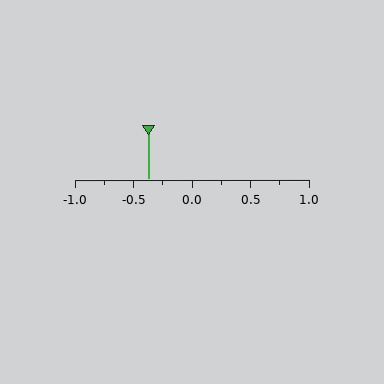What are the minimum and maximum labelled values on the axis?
The axis runs from -1.0 to 1.0.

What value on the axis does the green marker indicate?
The marker indicates approximately -0.38.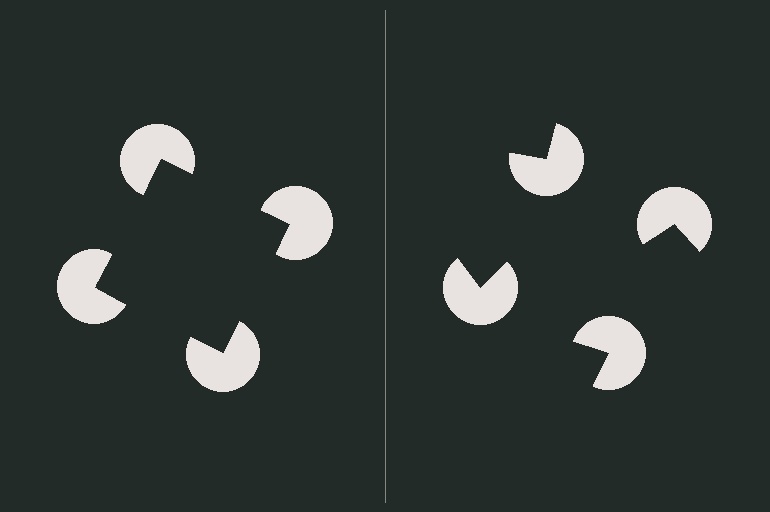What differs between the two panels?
The pac-man discs are positioned identically on both sides; only the wedge orientations differ. On the left they align to a square; on the right they are misaligned.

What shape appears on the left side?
An illusory square.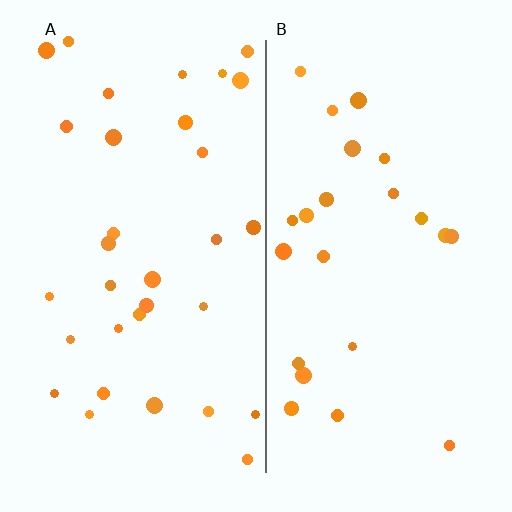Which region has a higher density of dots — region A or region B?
A (the left).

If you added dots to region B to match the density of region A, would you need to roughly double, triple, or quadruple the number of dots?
Approximately double.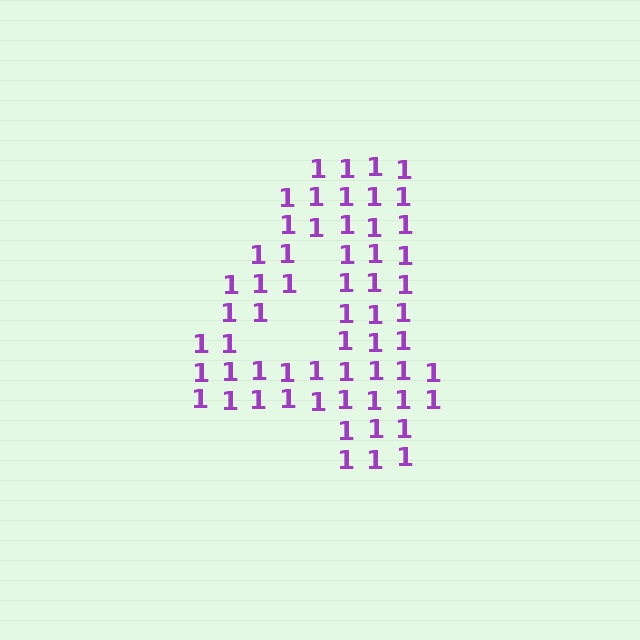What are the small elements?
The small elements are digit 1's.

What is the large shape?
The large shape is the digit 4.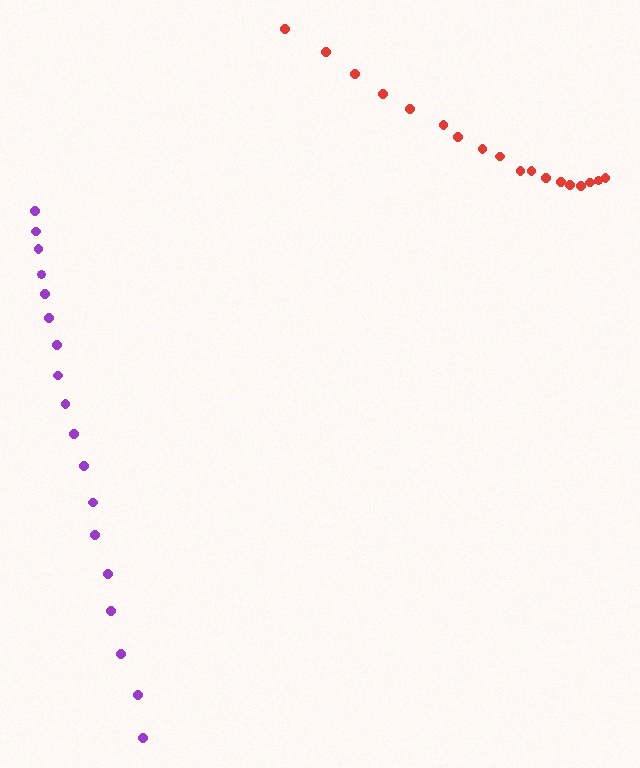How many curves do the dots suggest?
There are 2 distinct paths.